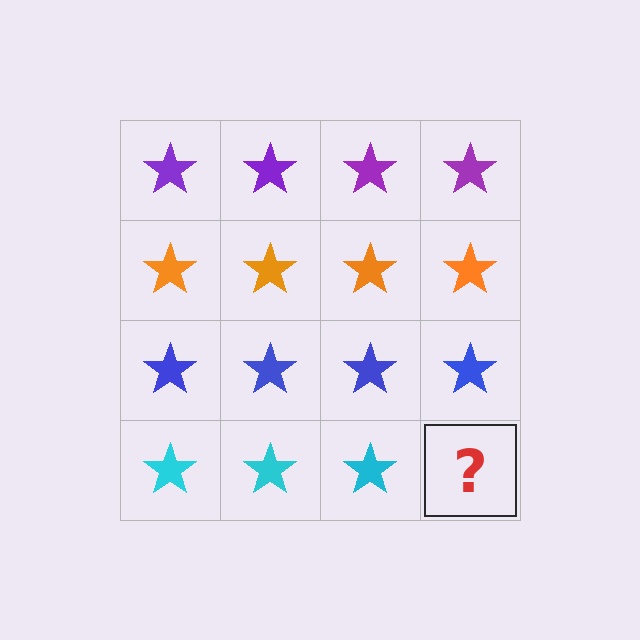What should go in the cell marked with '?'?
The missing cell should contain a cyan star.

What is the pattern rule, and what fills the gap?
The rule is that each row has a consistent color. The gap should be filled with a cyan star.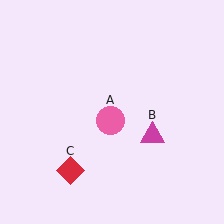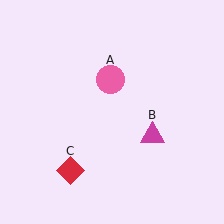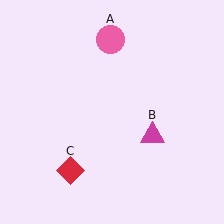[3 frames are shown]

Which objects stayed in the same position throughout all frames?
Magenta triangle (object B) and red diamond (object C) remained stationary.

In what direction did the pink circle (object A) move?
The pink circle (object A) moved up.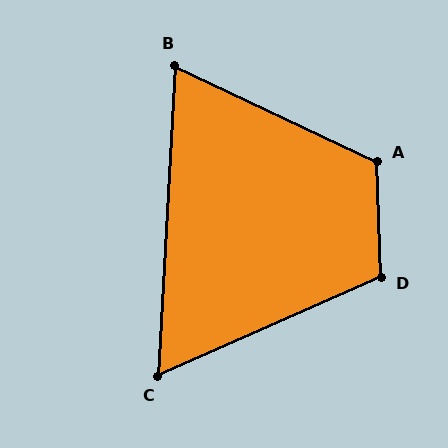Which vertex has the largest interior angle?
A, at approximately 117 degrees.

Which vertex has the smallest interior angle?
C, at approximately 63 degrees.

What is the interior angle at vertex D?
Approximately 112 degrees (obtuse).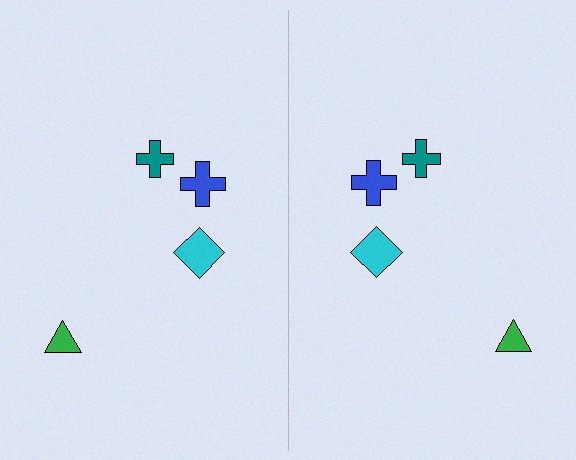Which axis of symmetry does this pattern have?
The pattern has a vertical axis of symmetry running through the center of the image.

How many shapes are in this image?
There are 8 shapes in this image.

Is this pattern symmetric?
Yes, this pattern has bilateral (reflection) symmetry.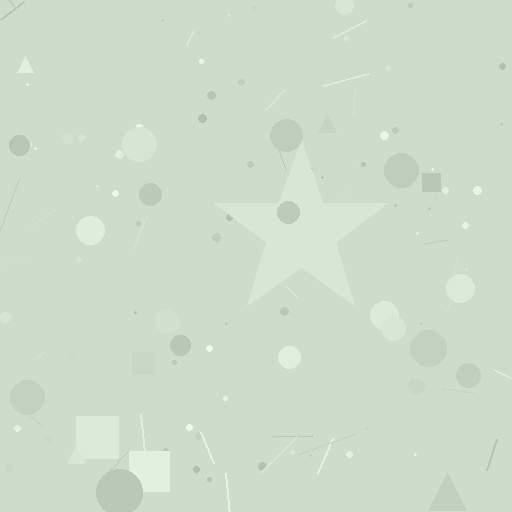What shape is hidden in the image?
A star is hidden in the image.